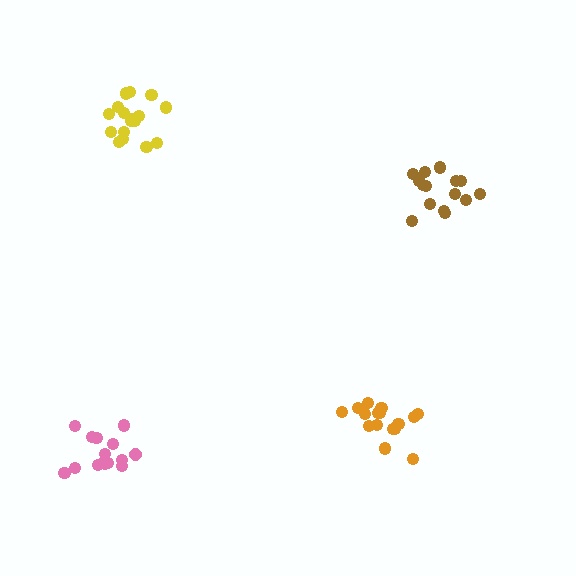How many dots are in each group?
Group 1: 17 dots, Group 2: 15 dots, Group 3: 16 dots, Group 4: 15 dots (63 total).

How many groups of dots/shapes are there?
There are 4 groups.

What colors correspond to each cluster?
The clusters are colored: yellow, brown, orange, pink.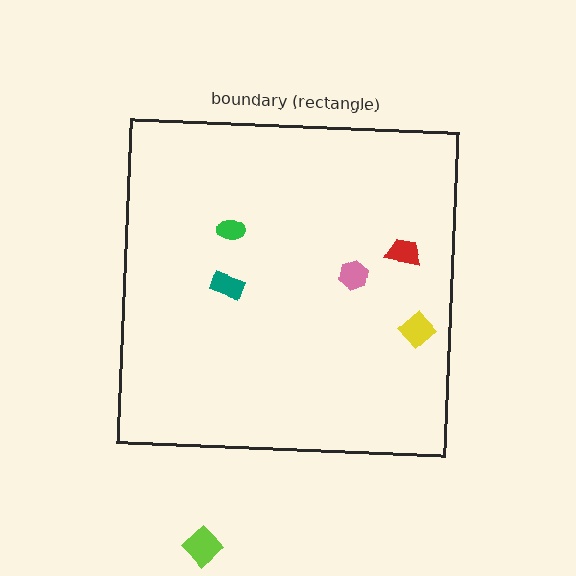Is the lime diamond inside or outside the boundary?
Outside.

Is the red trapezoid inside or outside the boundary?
Inside.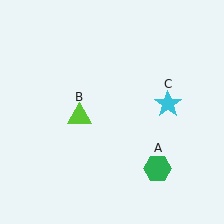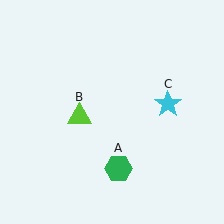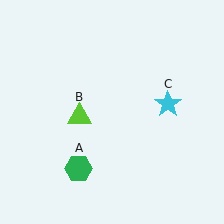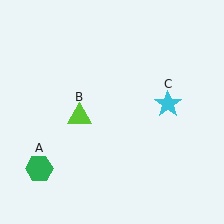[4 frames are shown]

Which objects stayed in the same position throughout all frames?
Lime triangle (object B) and cyan star (object C) remained stationary.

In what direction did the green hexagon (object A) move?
The green hexagon (object A) moved left.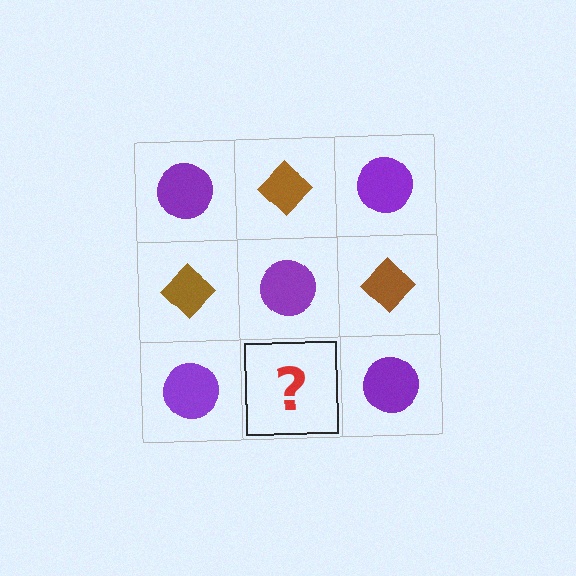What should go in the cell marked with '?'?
The missing cell should contain a brown diamond.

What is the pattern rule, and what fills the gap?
The rule is that it alternates purple circle and brown diamond in a checkerboard pattern. The gap should be filled with a brown diamond.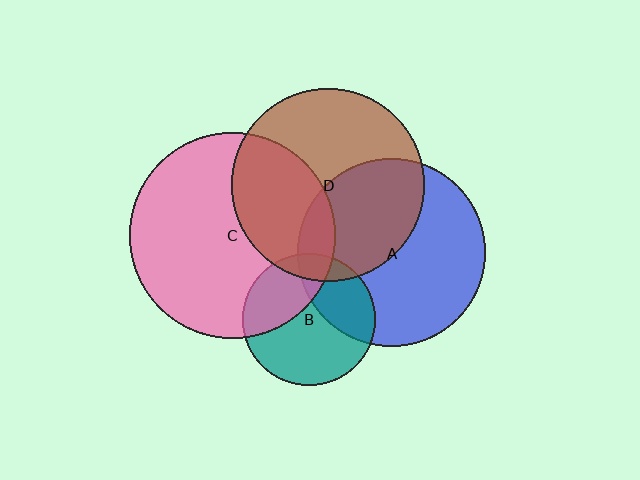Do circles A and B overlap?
Yes.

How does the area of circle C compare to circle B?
Approximately 2.4 times.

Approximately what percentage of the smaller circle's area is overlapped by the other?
Approximately 30%.